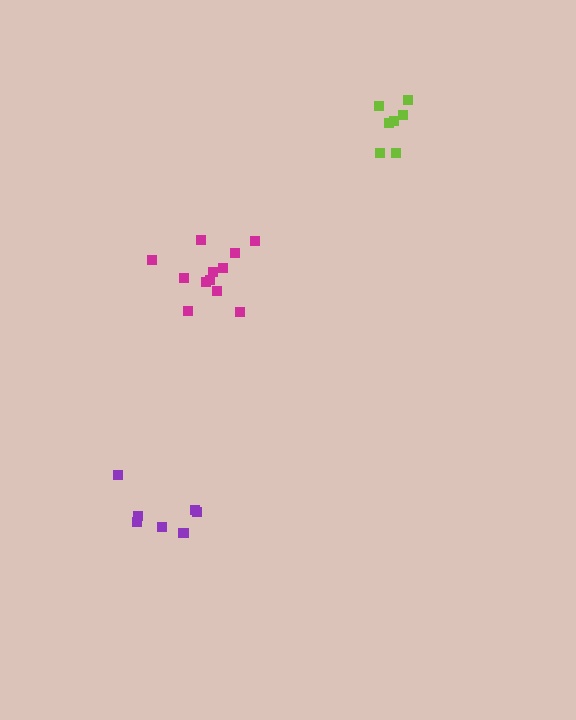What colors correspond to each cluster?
The clusters are colored: magenta, lime, purple.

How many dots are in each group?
Group 1: 12 dots, Group 2: 7 dots, Group 3: 7 dots (26 total).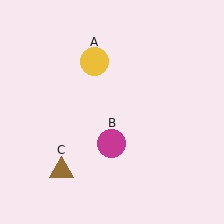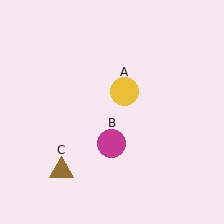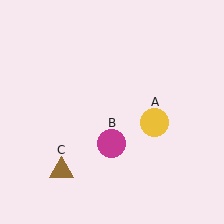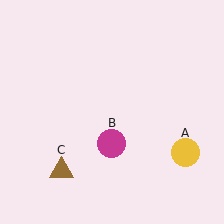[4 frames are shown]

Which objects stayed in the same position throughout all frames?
Magenta circle (object B) and brown triangle (object C) remained stationary.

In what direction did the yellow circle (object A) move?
The yellow circle (object A) moved down and to the right.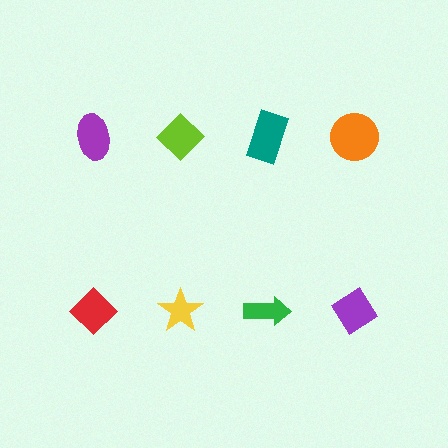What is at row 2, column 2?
A yellow star.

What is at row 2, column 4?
A purple diamond.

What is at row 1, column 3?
A teal rectangle.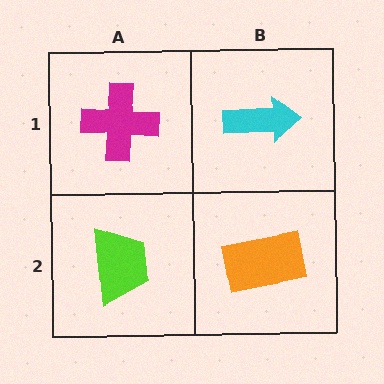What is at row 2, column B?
An orange rectangle.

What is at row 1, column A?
A magenta cross.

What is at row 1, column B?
A cyan arrow.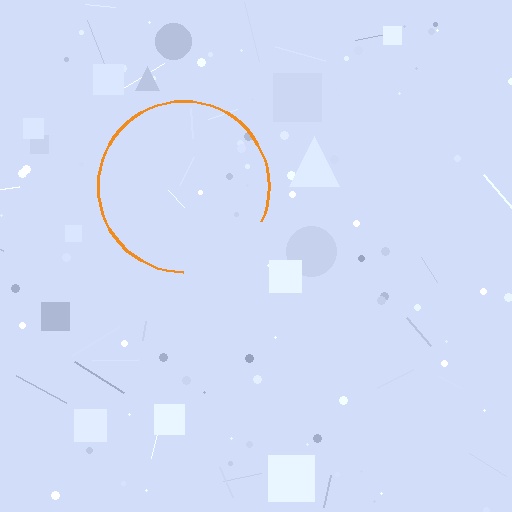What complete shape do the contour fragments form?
The contour fragments form a circle.